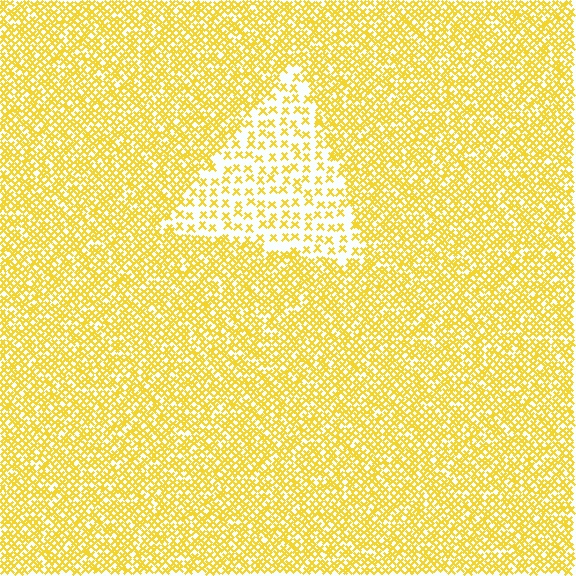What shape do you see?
I see a triangle.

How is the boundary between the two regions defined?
The boundary is defined by a change in element density (approximately 2.5x ratio). All elements are the same color, size, and shape.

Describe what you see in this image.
The image contains small yellow elements arranged at two different densities. A triangle-shaped region is visible where the elements are less densely packed than the surrounding area.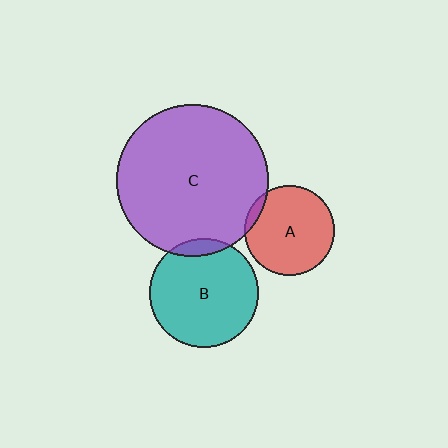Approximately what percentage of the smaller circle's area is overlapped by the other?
Approximately 10%.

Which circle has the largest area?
Circle C (purple).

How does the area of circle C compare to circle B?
Approximately 1.9 times.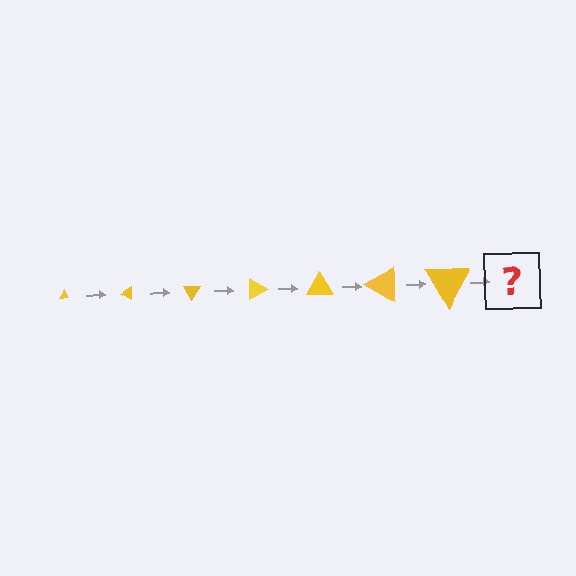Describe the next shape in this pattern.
It should be a triangle, larger than the previous one and rotated 210 degrees from the start.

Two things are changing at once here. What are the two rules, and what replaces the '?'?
The two rules are that the triangle grows larger each step and it rotates 30 degrees each step. The '?' should be a triangle, larger than the previous one and rotated 210 degrees from the start.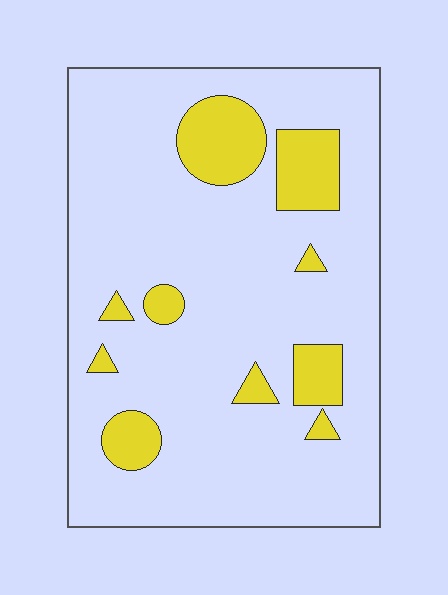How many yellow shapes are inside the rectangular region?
10.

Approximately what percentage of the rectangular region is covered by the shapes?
Approximately 15%.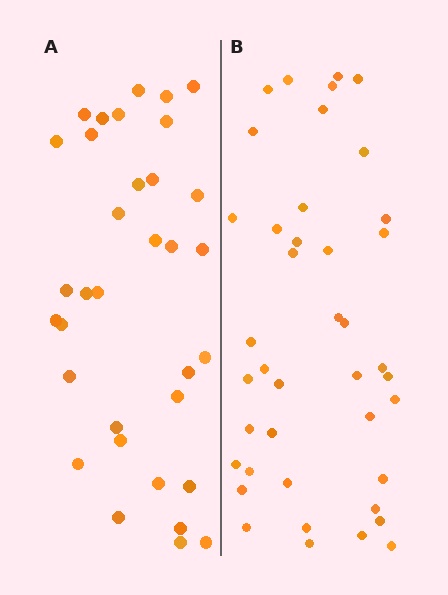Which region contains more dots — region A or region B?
Region B (the right region) has more dots.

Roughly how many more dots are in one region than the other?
Region B has roughly 8 or so more dots than region A.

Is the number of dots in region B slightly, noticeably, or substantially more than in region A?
Region B has only slightly more — the two regions are fairly close. The ratio is roughly 1.2 to 1.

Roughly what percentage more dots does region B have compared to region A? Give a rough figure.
About 20% more.